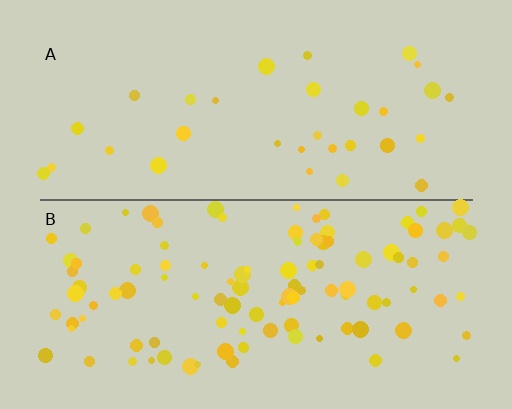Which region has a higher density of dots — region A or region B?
B (the bottom).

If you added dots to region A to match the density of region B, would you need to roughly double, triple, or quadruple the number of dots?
Approximately triple.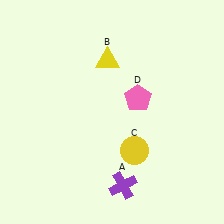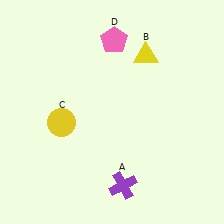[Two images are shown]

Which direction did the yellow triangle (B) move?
The yellow triangle (B) moved right.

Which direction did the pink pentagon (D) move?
The pink pentagon (D) moved up.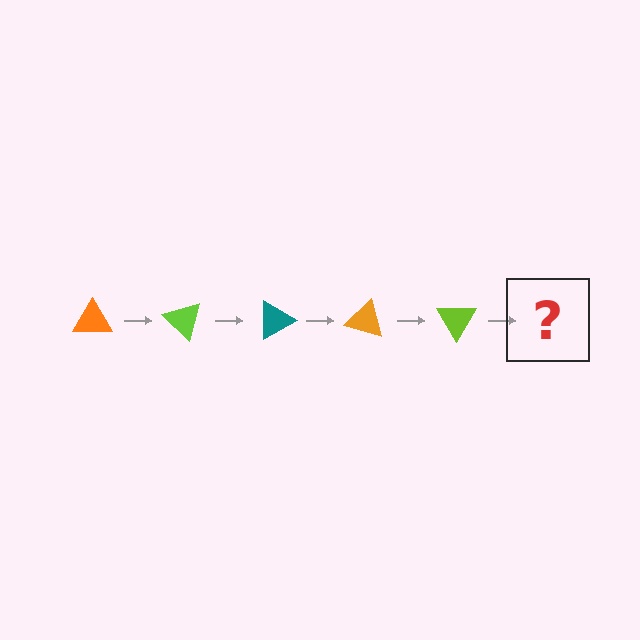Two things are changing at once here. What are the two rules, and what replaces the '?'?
The two rules are that it rotates 45 degrees each step and the color cycles through orange, lime, and teal. The '?' should be a teal triangle, rotated 225 degrees from the start.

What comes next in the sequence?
The next element should be a teal triangle, rotated 225 degrees from the start.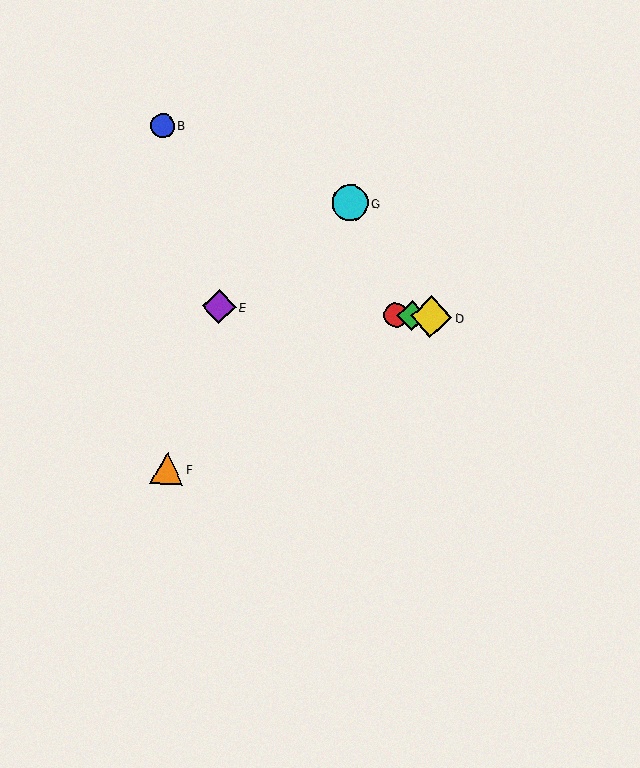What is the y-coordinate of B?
Object B is at y≈125.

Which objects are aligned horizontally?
Objects A, C, D, E are aligned horizontally.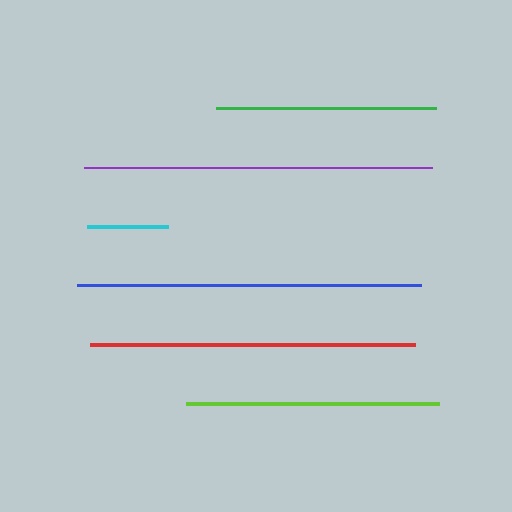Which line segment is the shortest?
The cyan line is the shortest at approximately 81 pixels.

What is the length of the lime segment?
The lime segment is approximately 253 pixels long.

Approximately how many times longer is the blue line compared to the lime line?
The blue line is approximately 1.4 times the length of the lime line.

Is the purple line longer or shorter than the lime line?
The purple line is longer than the lime line.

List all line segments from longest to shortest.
From longest to shortest: purple, blue, red, lime, green, cyan.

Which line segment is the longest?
The purple line is the longest at approximately 348 pixels.